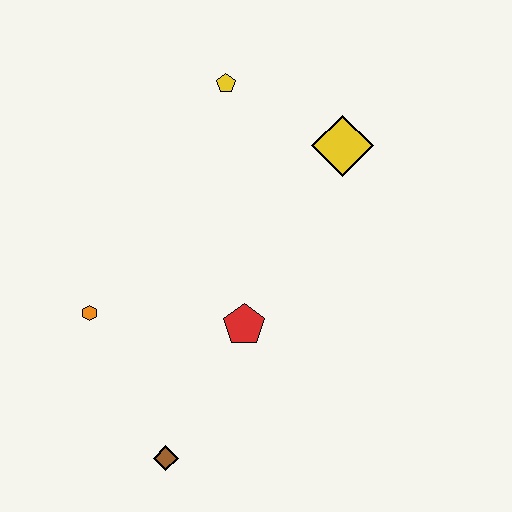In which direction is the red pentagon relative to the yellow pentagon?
The red pentagon is below the yellow pentagon.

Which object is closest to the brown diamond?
The red pentagon is closest to the brown diamond.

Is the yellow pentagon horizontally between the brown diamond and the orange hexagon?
No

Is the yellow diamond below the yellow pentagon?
Yes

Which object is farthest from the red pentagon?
The yellow pentagon is farthest from the red pentagon.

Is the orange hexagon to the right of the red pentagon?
No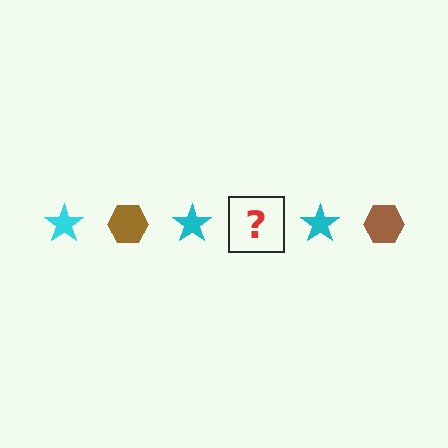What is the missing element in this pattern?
The missing element is a brown hexagon.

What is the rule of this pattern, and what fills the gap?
The rule is that the pattern alternates between cyan star and brown hexagon. The gap should be filled with a brown hexagon.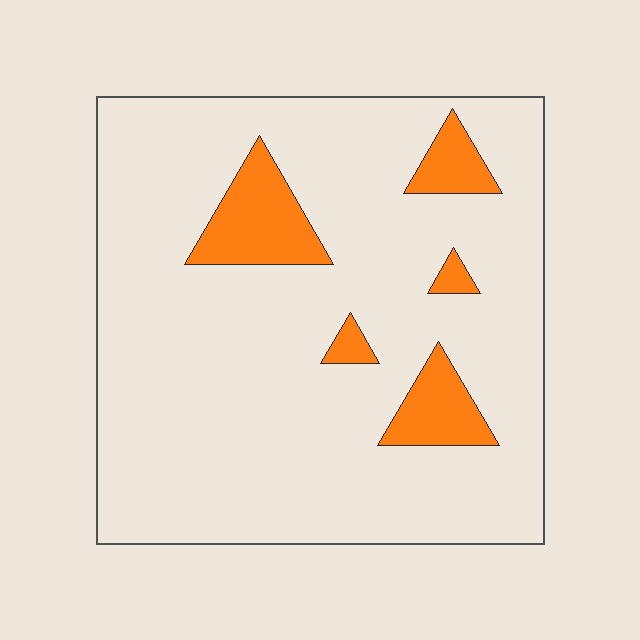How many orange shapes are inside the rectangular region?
5.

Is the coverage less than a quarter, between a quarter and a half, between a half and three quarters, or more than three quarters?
Less than a quarter.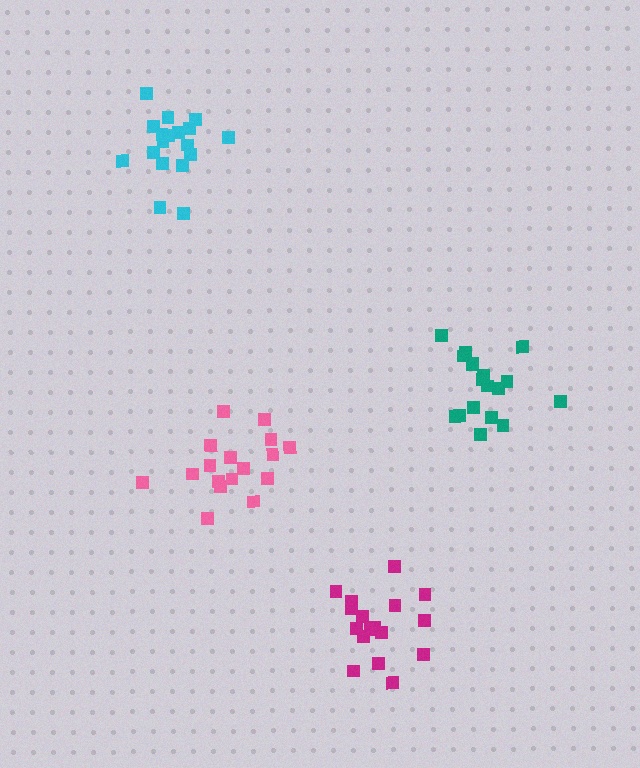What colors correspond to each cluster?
The clusters are colored: teal, magenta, pink, cyan.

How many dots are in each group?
Group 1: 19 dots, Group 2: 17 dots, Group 3: 17 dots, Group 4: 18 dots (71 total).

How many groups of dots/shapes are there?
There are 4 groups.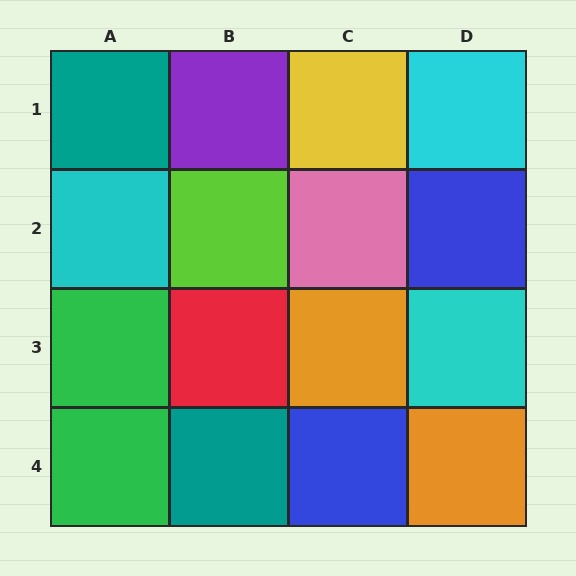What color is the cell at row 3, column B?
Red.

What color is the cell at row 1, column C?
Yellow.